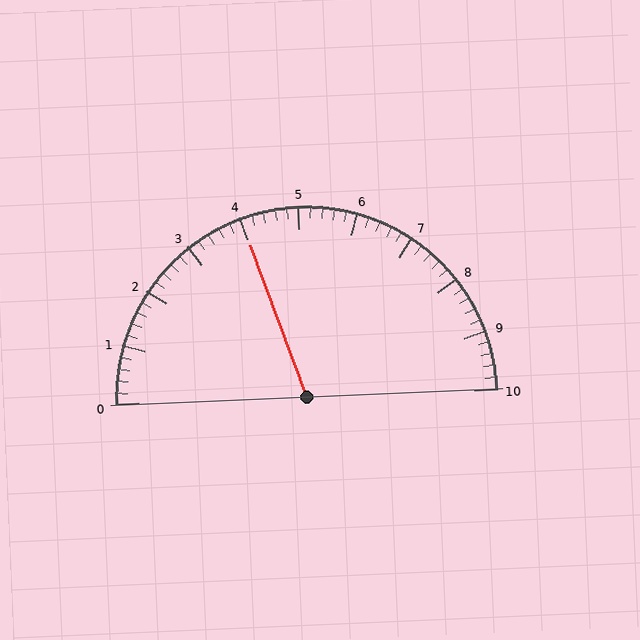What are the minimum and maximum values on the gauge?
The gauge ranges from 0 to 10.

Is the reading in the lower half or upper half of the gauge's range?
The reading is in the lower half of the range (0 to 10).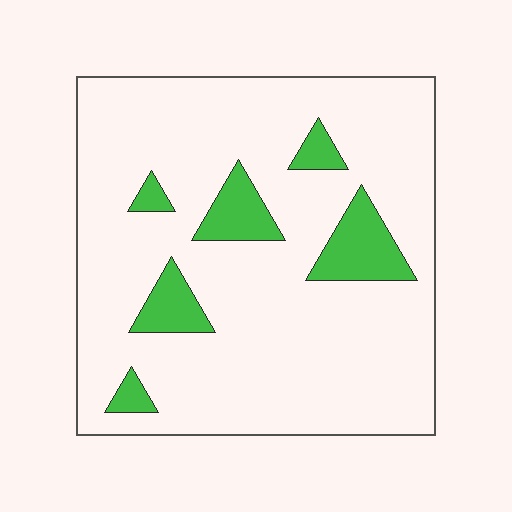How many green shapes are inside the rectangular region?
6.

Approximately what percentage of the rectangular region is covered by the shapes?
Approximately 15%.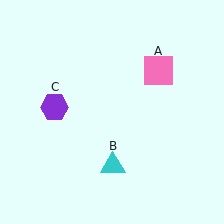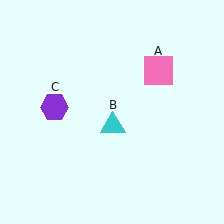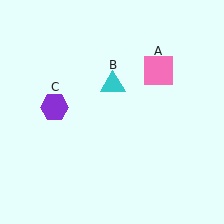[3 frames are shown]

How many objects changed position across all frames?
1 object changed position: cyan triangle (object B).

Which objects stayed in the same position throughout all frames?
Pink square (object A) and purple hexagon (object C) remained stationary.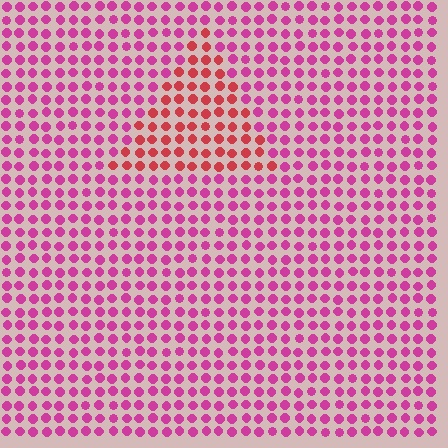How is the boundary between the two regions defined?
The boundary is defined purely by a slight shift in hue (about 35 degrees). Spacing, size, and orientation are identical on both sides.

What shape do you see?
I see a triangle.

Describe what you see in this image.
The image is filled with small magenta elements in a uniform arrangement. A triangle-shaped region is visible where the elements are tinted to a slightly different hue, forming a subtle color boundary.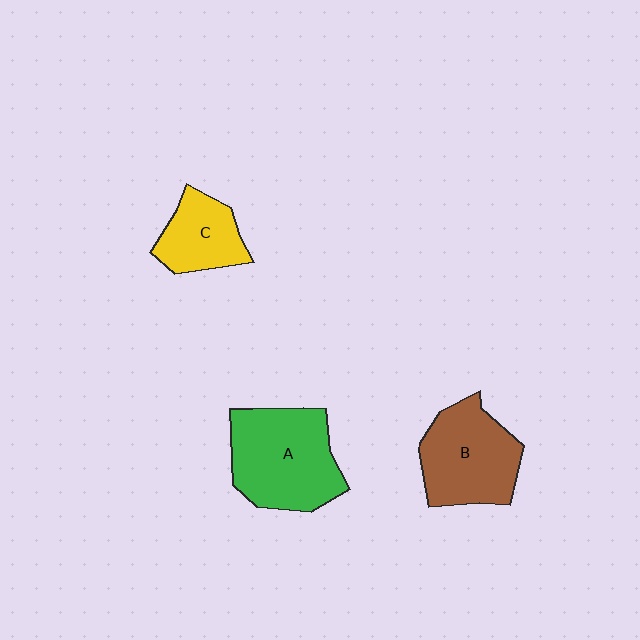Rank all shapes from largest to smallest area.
From largest to smallest: A (green), B (brown), C (yellow).